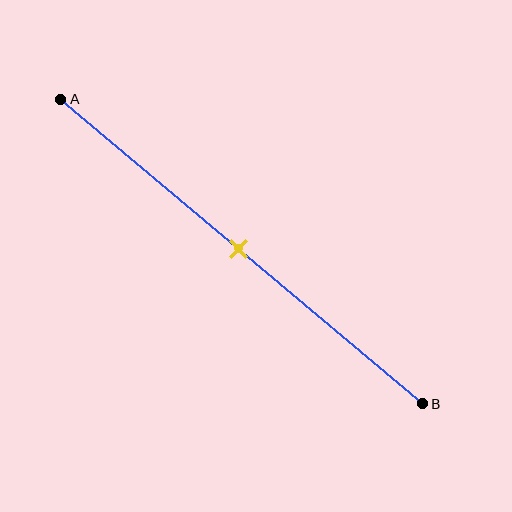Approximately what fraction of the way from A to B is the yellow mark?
The yellow mark is approximately 50% of the way from A to B.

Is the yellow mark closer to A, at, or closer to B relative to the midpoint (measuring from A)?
The yellow mark is approximately at the midpoint of segment AB.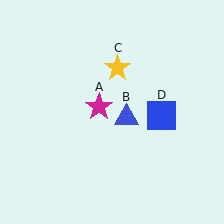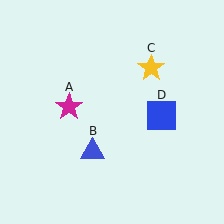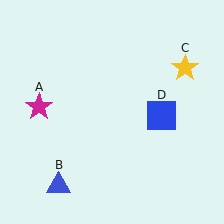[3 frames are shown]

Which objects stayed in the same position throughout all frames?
Blue square (object D) remained stationary.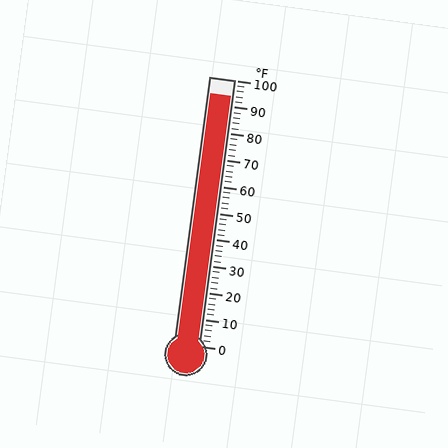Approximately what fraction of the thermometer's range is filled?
The thermometer is filled to approximately 95% of its range.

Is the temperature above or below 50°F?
The temperature is above 50°F.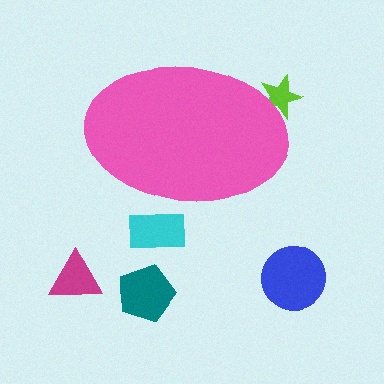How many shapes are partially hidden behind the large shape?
2 shapes are partially hidden.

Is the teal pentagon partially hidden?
No, the teal pentagon is fully visible.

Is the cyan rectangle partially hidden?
Yes, the cyan rectangle is partially hidden behind the pink ellipse.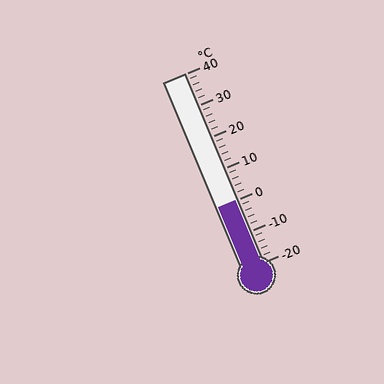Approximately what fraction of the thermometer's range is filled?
The thermometer is filled to approximately 35% of its range.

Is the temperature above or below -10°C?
The temperature is above -10°C.